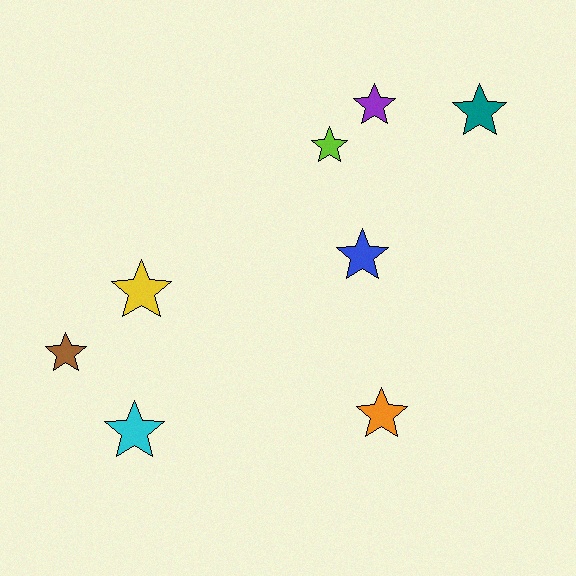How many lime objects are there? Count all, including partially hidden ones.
There is 1 lime object.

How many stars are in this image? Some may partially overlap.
There are 8 stars.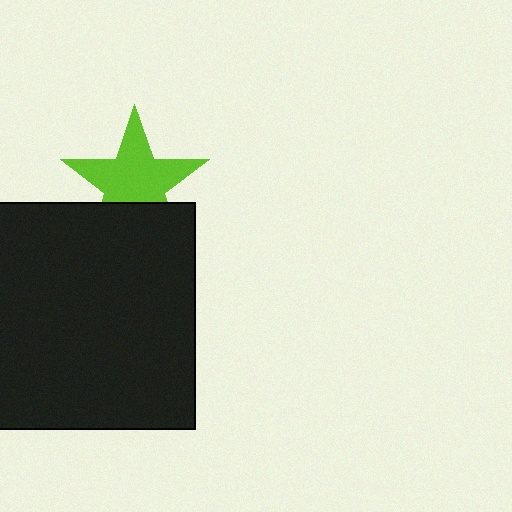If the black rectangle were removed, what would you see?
You would see the complete lime star.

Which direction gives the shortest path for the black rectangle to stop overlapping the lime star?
Moving down gives the shortest separation.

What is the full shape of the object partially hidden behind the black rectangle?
The partially hidden object is a lime star.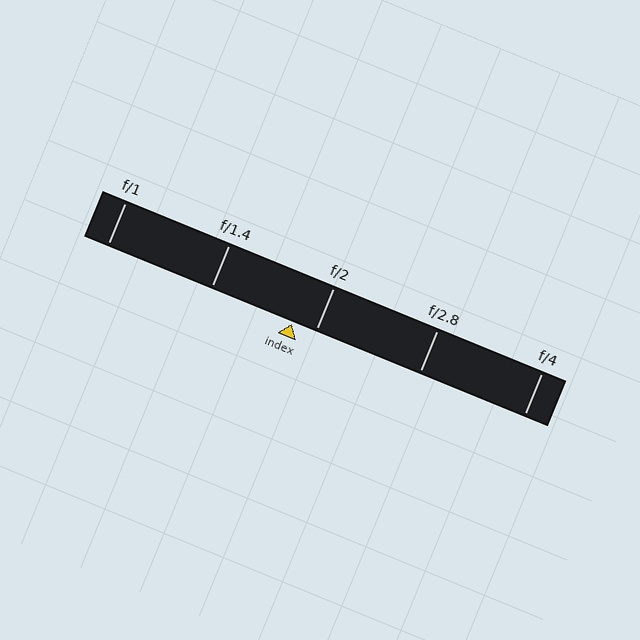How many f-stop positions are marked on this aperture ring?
There are 5 f-stop positions marked.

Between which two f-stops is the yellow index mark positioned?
The index mark is between f/1.4 and f/2.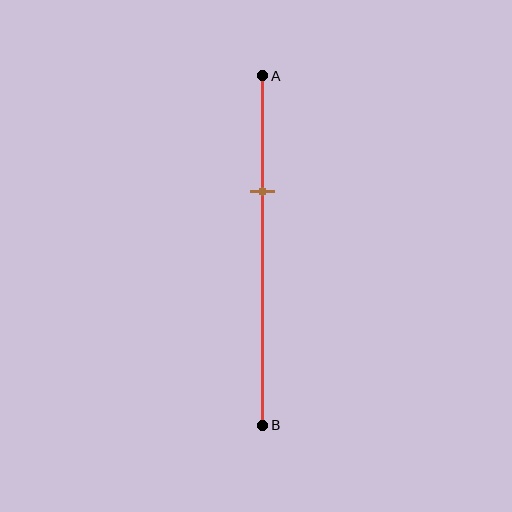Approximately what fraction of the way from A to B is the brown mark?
The brown mark is approximately 35% of the way from A to B.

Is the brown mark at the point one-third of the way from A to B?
Yes, the mark is approximately at the one-third point.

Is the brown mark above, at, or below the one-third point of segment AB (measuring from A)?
The brown mark is approximately at the one-third point of segment AB.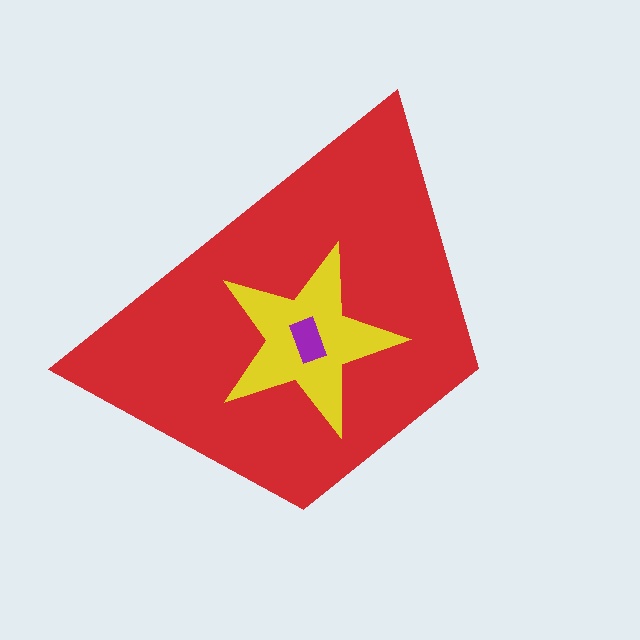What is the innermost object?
The purple rectangle.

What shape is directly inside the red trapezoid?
The yellow star.